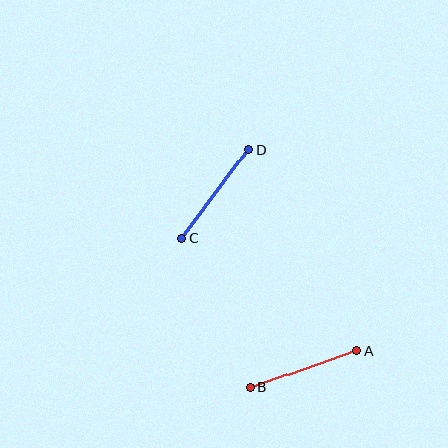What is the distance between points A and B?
The distance is approximately 113 pixels.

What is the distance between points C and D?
The distance is approximately 110 pixels.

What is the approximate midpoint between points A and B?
The midpoint is at approximately (304, 369) pixels.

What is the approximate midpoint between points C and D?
The midpoint is at approximately (215, 194) pixels.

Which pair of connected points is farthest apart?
Points A and B are farthest apart.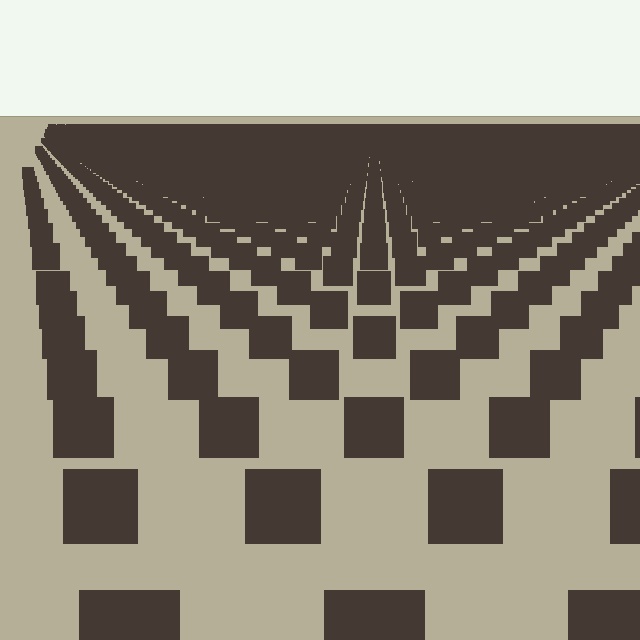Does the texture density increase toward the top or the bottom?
Density increases toward the top.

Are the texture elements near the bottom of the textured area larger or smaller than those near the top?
Larger. Near the bottom, elements are closer to the viewer and appear at a bigger on-screen size.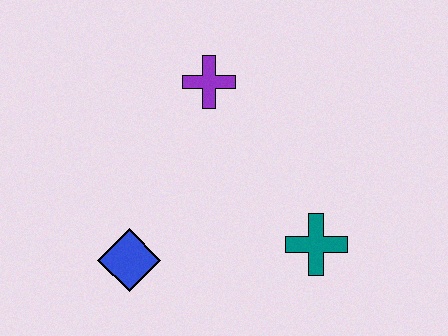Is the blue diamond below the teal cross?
Yes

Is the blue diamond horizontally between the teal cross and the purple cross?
No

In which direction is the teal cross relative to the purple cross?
The teal cross is below the purple cross.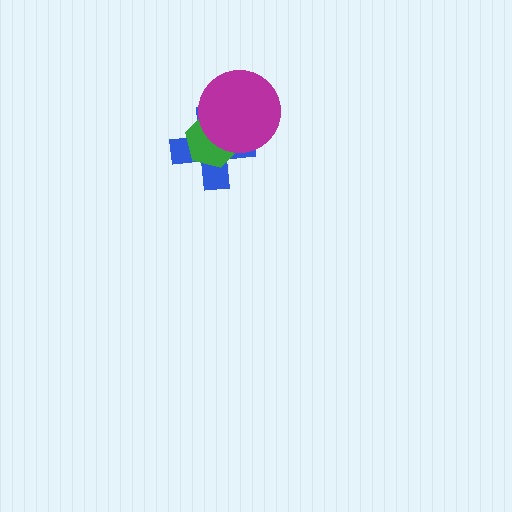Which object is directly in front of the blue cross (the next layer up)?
The green hexagon is directly in front of the blue cross.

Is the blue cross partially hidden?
Yes, it is partially covered by another shape.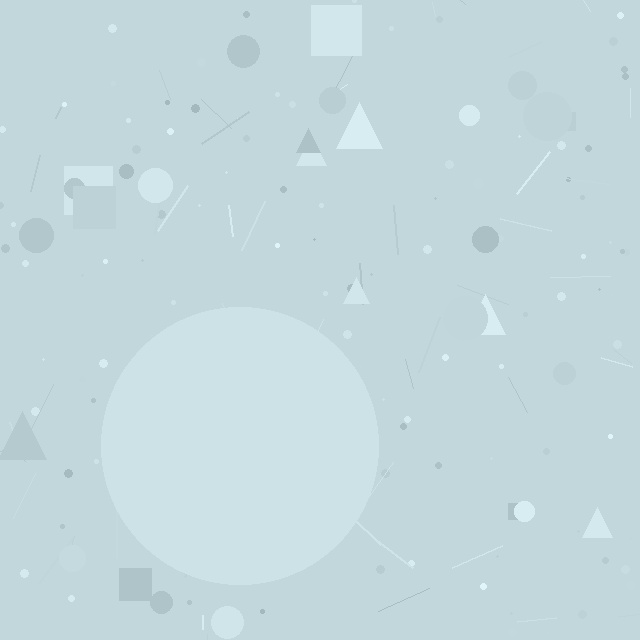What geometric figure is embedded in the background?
A circle is embedded in the background.